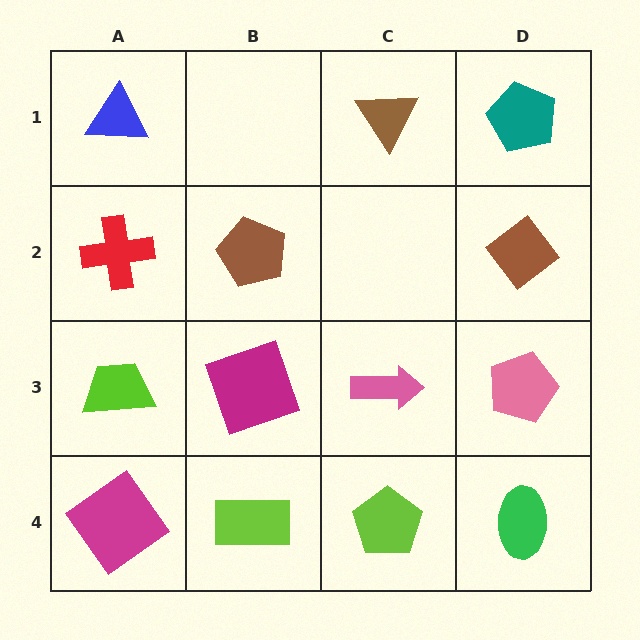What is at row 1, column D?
A teal pentagon.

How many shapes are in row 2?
3 shapes.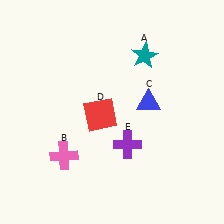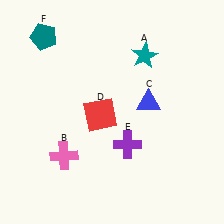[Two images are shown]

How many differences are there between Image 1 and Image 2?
There is 1 difference between the two images.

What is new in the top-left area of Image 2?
A teal pentagon (F) was added in the top-left area of Image 2.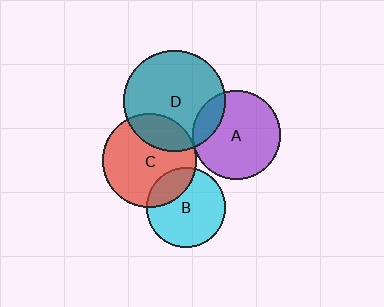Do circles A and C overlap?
Yes.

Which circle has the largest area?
Circle D (teal).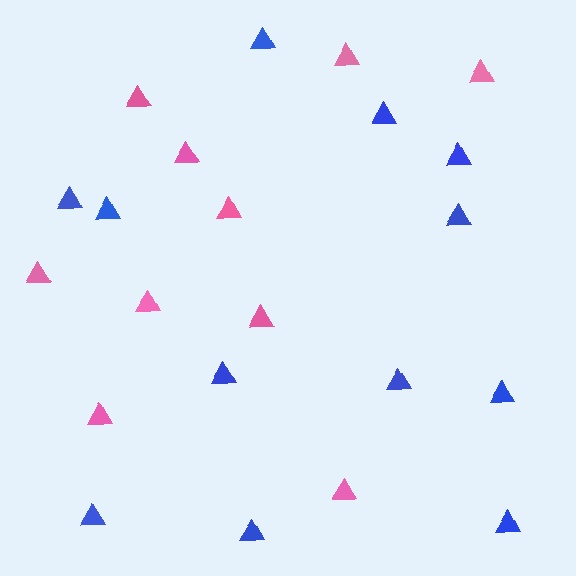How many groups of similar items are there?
There are 2 groups: one group of blue triangles (12) and one group of pink triangles (10).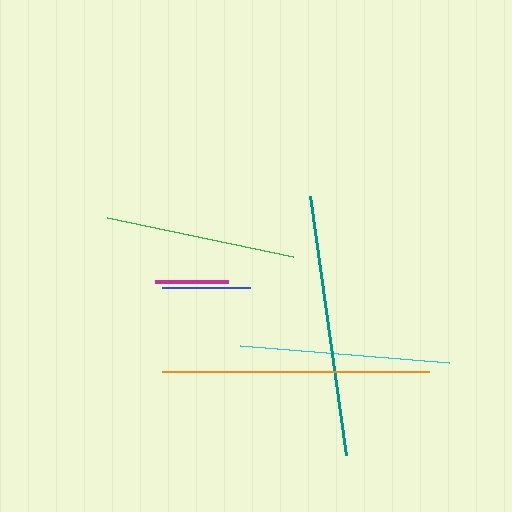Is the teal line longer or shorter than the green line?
The teal line is longer than the green line.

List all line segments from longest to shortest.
From longest to shortest: orange, teal, cyan, green, blue, magenta.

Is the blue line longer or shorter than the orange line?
The orange line is longer than the blue line.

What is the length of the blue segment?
The blue segment is approximately 88 pixels long.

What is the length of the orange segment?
The orange segment is approximately 267 pixels long.